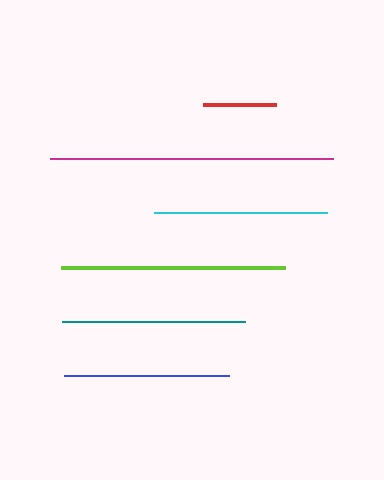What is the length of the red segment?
The red segment is approximately 73 pixels long.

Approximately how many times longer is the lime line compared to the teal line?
The lime line is approximately 1.2 times the length of the teal line.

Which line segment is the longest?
The magenta line is the longest at approximately 283 pixels.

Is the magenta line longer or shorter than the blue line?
The magenta line is longer than the blue line.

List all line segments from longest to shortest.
From longest to shortest: magenta, lime, teal, cyan, blue, red.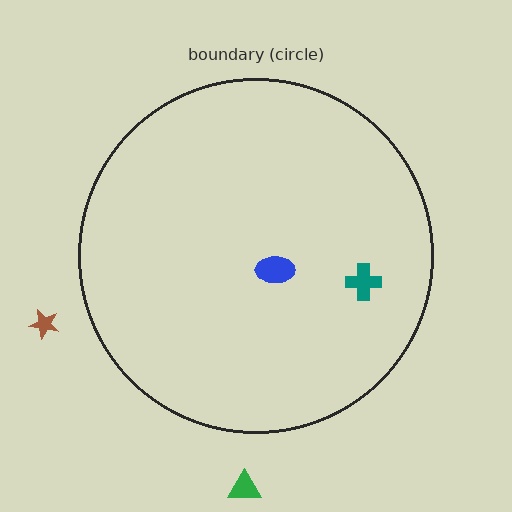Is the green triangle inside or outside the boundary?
Outside.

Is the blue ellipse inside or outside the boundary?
Inside.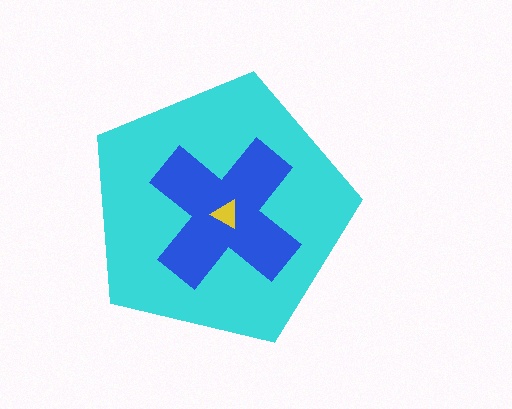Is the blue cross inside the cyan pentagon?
Yes.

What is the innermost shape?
The yellow triangle.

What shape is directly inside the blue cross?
The yellow triangle.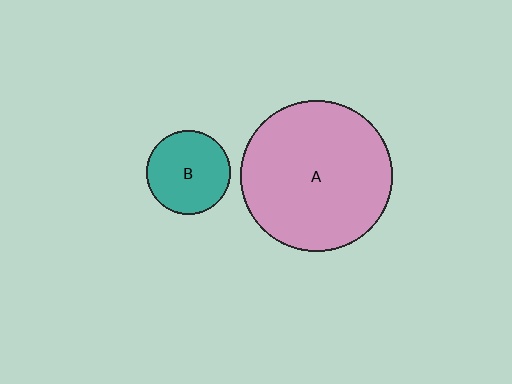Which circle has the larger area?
Circle A (pink).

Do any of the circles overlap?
No, none of the circles overlap.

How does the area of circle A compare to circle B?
Approximately 3.2 times.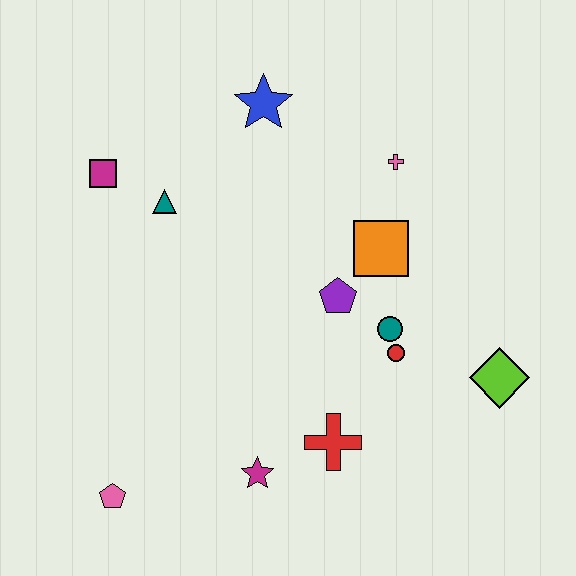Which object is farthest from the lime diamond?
The magenta square is farthest from the lime diamond.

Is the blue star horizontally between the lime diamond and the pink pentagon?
Yes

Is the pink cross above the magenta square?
Yes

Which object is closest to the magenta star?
The red cross is closest to the magenta star.